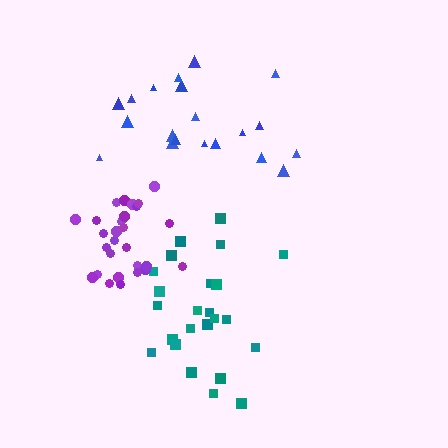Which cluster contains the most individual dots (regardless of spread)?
Purple (30).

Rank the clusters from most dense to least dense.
purple, teal, blue.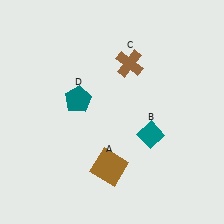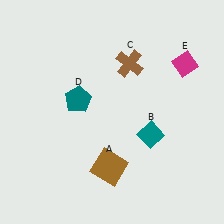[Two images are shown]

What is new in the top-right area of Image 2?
A magenta diamond (E) was added in the top-right area of Image 2.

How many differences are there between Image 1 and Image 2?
There is 1 difference between the two images.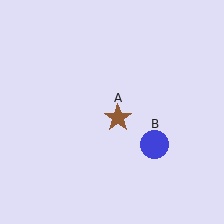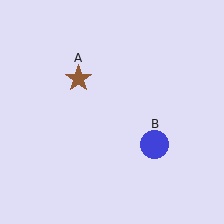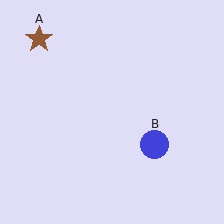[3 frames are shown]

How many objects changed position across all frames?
1 object changed position: brown star (object A).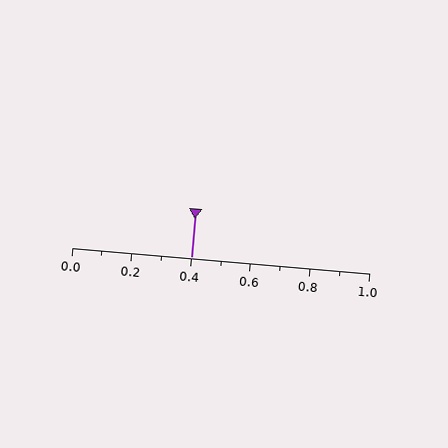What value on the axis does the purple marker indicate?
The marker indicates approximately 0.4.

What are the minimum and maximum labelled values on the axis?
The axis runs from 0.0 to 1.0.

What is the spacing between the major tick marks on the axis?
The major ticks are spaced 0.2 apart.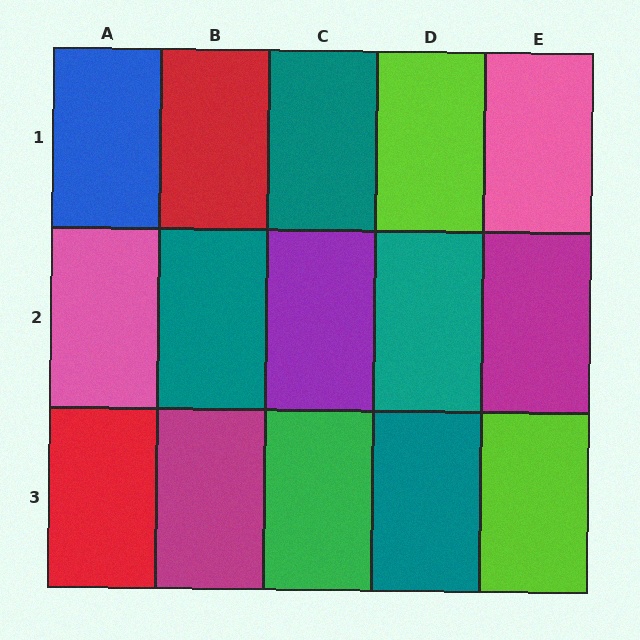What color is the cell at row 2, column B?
Teal.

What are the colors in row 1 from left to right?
Blue, red, teal, lime, pink.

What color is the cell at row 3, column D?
Teal.